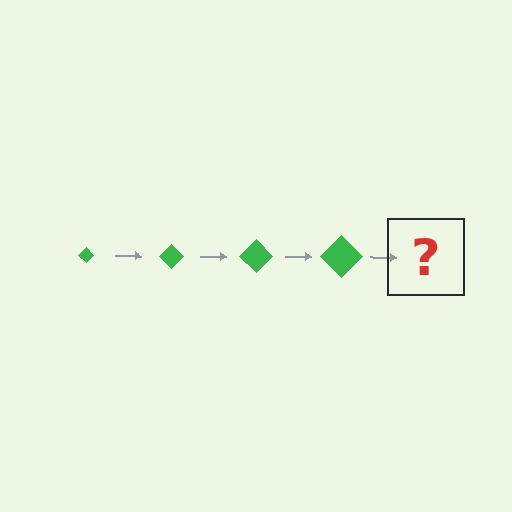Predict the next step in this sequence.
The next step is a green diamond, larger than the previous one.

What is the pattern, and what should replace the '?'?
The pattern is that the diamond gets progressively larger each step. The '?' should be a green diamond, larger than the previous one.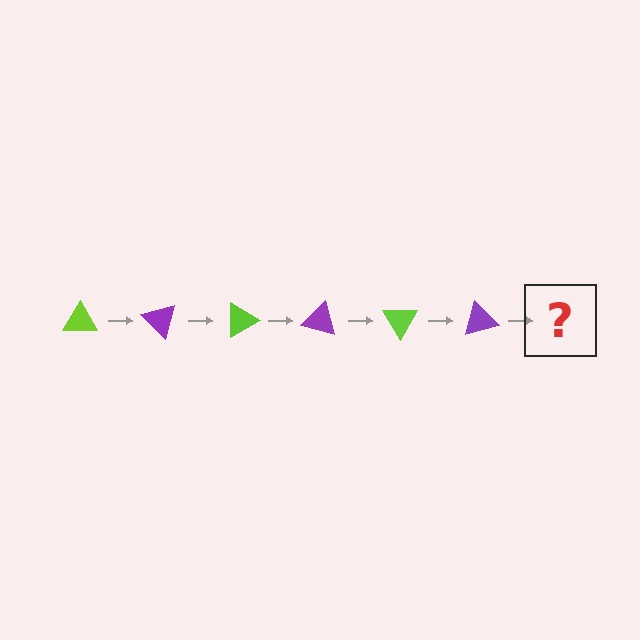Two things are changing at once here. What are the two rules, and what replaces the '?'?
The two rules are that it rotates 45 degrees each step and the color cycles through lime and purple. The '?' should be a lime triangle, rotated 270 degrees from the start.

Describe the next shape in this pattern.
It should be a lime triangle, rotated 270 degrees from the start.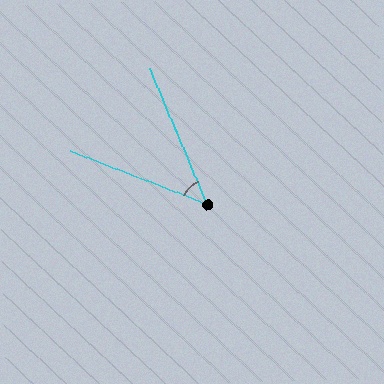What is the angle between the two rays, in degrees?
Approximately 46 degrees.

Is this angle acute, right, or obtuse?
It is acute.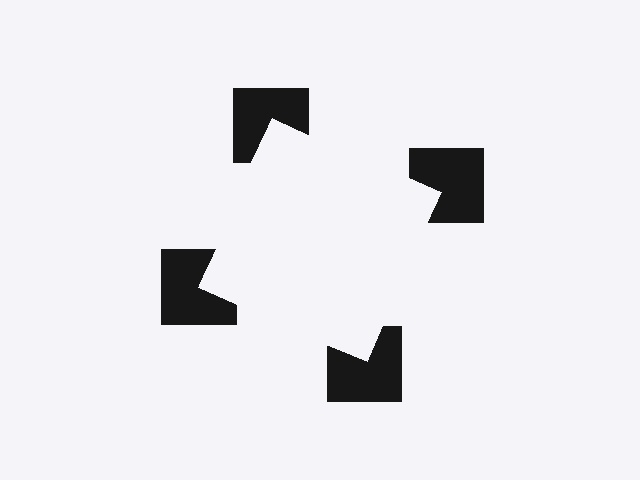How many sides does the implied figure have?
4 sides.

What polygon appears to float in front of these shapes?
An illusory square — its edges are inferred from the aligned wedge cuts in the notched squares, not physically drawn.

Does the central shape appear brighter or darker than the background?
It typically appears slightly brighter than the background, even though no actual brightness change is drawn.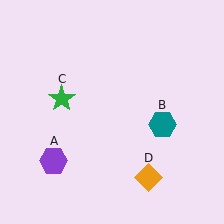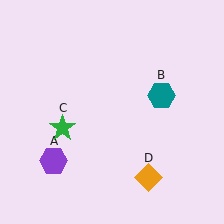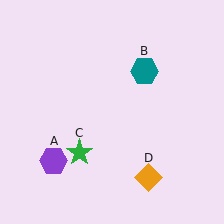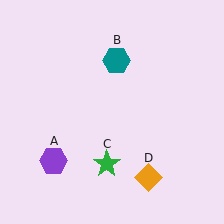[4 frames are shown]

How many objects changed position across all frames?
2 objects changed position: teal hexagon (object B), green star (object C).